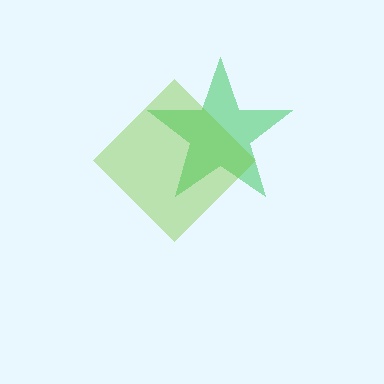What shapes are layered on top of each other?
The layered shapes are: a green star, a lime diamond.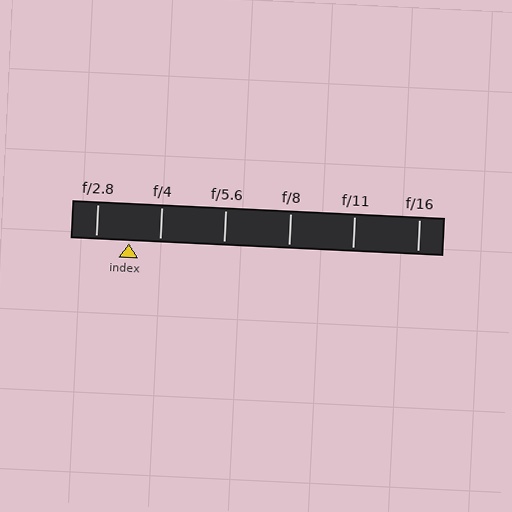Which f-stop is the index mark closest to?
The index mark is closest to f/4.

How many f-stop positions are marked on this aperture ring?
There are 6 f-stop positions marked.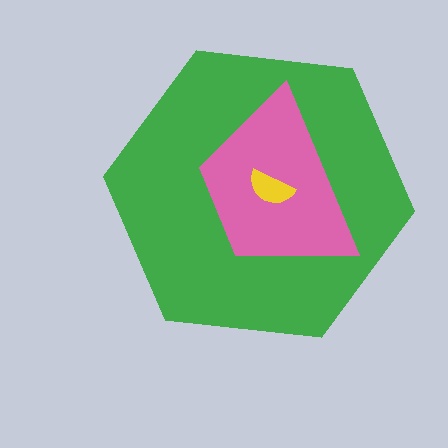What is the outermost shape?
The green hexagon.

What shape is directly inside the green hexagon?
The pink trapezoid.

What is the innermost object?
The yellow semicircle.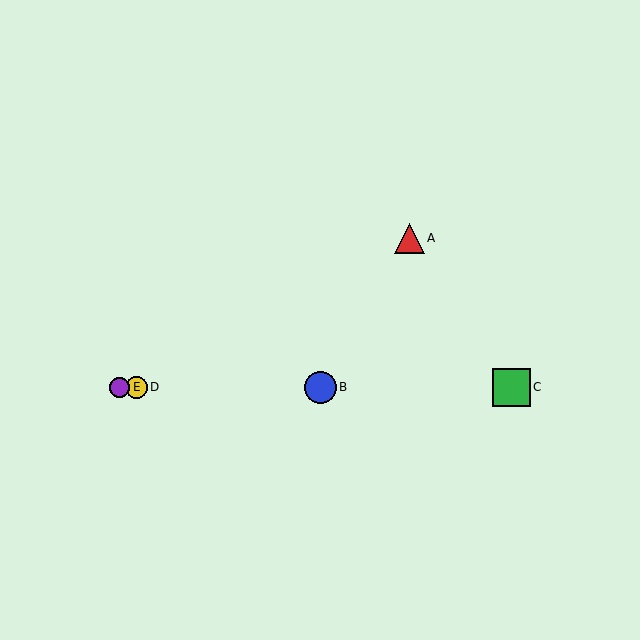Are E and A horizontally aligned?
No, E is at y≈387 and A is at y≈238.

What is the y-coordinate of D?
Object D is at y≈387.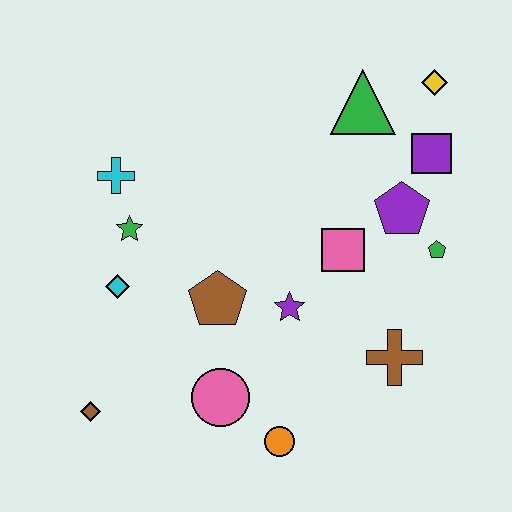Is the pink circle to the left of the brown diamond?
No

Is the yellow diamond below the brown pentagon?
No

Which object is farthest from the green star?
The yellow diamond is farthest from the green star.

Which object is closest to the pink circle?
The orange circle is closest to the pink circle.